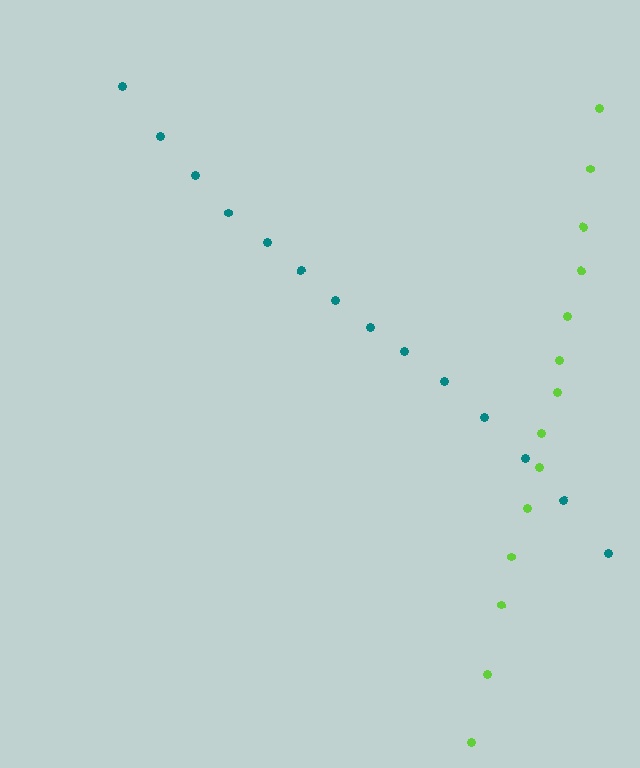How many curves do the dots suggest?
There are 2 distinct paths.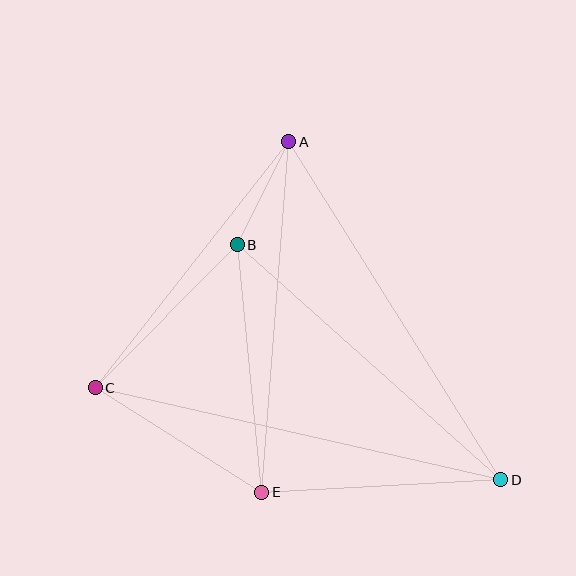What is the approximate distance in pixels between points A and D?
The distance between A and D is approximately 399 pixels.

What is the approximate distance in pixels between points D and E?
The distance between D and E is approximately 239 pixels.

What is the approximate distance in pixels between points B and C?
The distance between B and C is approximately 201 pixels.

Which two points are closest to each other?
Points A and B are closest to each other.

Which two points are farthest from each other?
Points C and D are farthest from each other.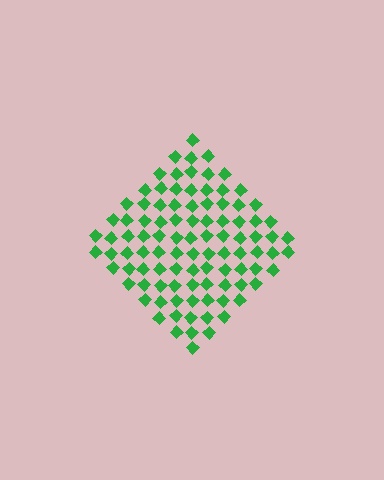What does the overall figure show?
The overall figure shows a diamond.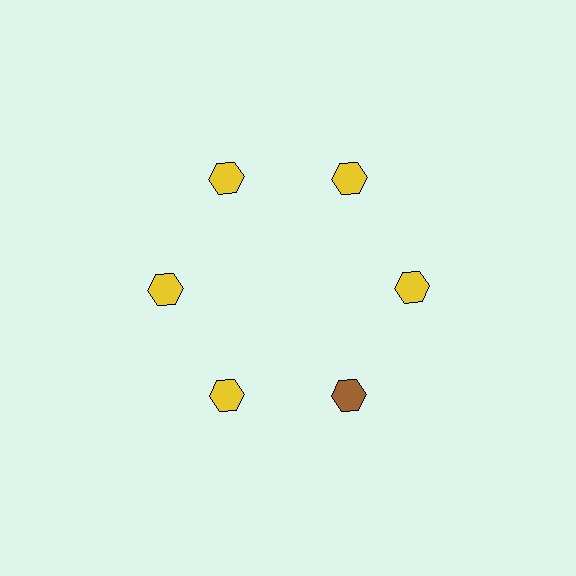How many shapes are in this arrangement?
There are 6 shapes arranged in a ring pattern.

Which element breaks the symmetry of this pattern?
The brown hexagon at roughly the 5 o'clock position breaks the symmetry. All other shapes are yellow hexagons.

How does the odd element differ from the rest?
It has a different color: brown instead of yellow.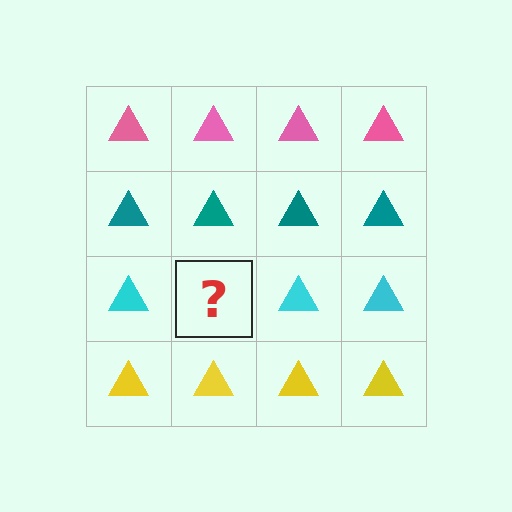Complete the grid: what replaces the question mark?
The question mark should be replaced with a cyan triangle.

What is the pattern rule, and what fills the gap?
The rule is that each row has a consistent color. The gap should be filled with a cyan triangle.